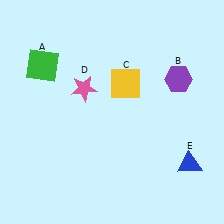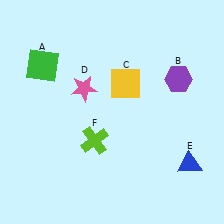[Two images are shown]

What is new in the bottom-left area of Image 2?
A lime cross (F) was added in the bottom-left area of Image 2.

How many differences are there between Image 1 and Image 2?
There is 1 difference between the two images.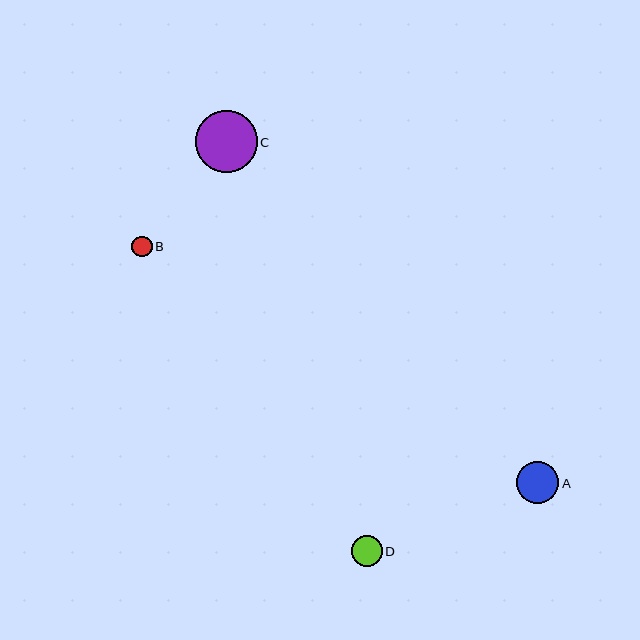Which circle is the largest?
Circle C is the largest with a size of approximately 61 pixels.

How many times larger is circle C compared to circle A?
Circle C is approximately 1.5 times the size of circle A.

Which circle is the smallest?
Circle B is the smallest with a size of approximately 20 pixels.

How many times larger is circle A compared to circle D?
Circle A is approximately 1.4 times the size of circle D.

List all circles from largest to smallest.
From largest to smallest: C, A, D, B.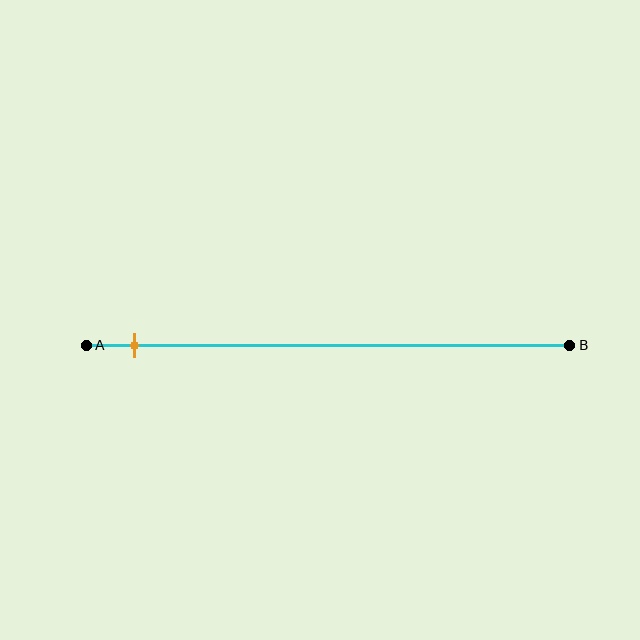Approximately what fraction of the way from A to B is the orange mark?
The orange mark is approximately 10% of the way from A to B.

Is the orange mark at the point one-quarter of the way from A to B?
No, the mark is at about 10% from A, not at the 25% one-quarter point.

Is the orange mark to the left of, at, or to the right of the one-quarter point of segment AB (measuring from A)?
The orange mark is to the left of the one-quarter point of segment AB.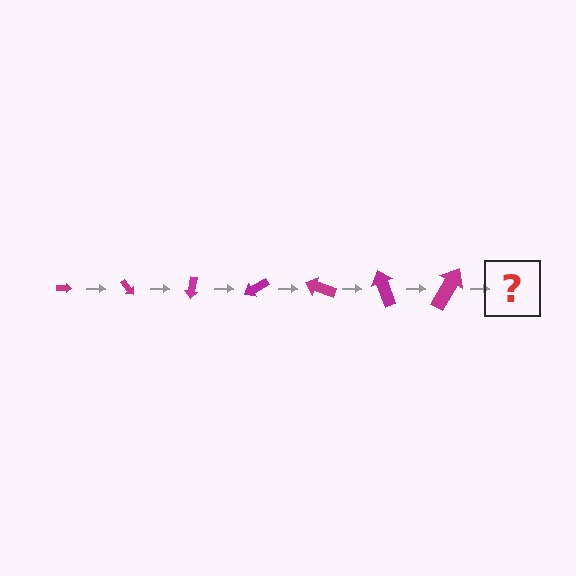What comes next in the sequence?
The next element should be an arrow, larger than the previous one and rotated 350 degrees from the start.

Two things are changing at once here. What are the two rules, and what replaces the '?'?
The two rules are that the arrow grows larger each step and it rotates 50 degrees each step. The '?' should be an arrow, larger than the previous one and rotated 350 degrees from the start.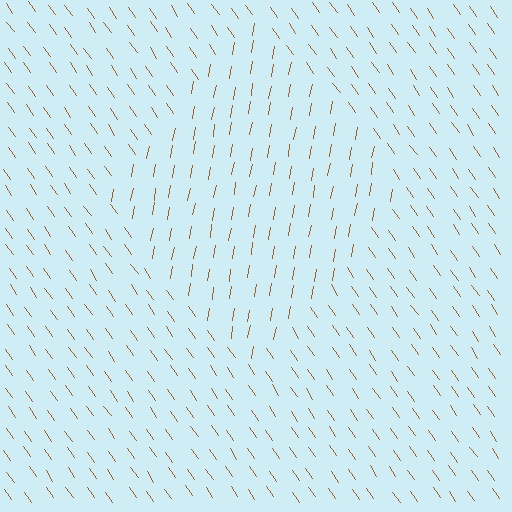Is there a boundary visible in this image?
Yes, there is a texture boundary formed by a change in line orientation.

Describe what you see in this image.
The image is filled with small brown line segments. A diamond region in the image has lines oriented differently from the surrounding lines, creating a visible texture boundary.